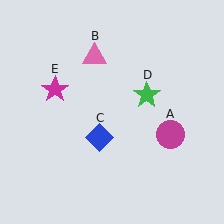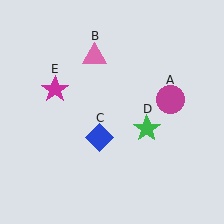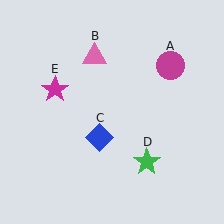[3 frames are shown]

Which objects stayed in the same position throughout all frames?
Pink triangle (object B) and blue diamond (object C) and magenta star (object E) remained stationary.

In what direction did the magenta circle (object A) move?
The magenta circle (object A) moved up.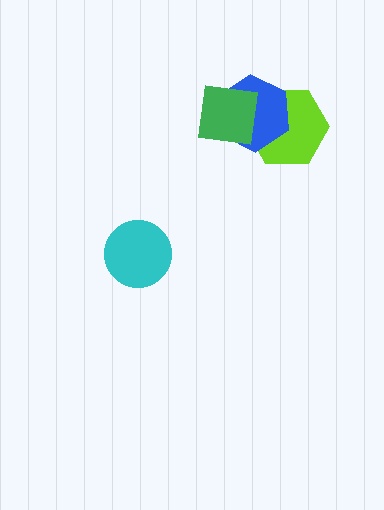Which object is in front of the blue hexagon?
The green square is in front of the blue hexagon.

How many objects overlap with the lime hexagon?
2 objects overlap with the lime hexagon.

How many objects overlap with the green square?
2 objects overlap with the green square.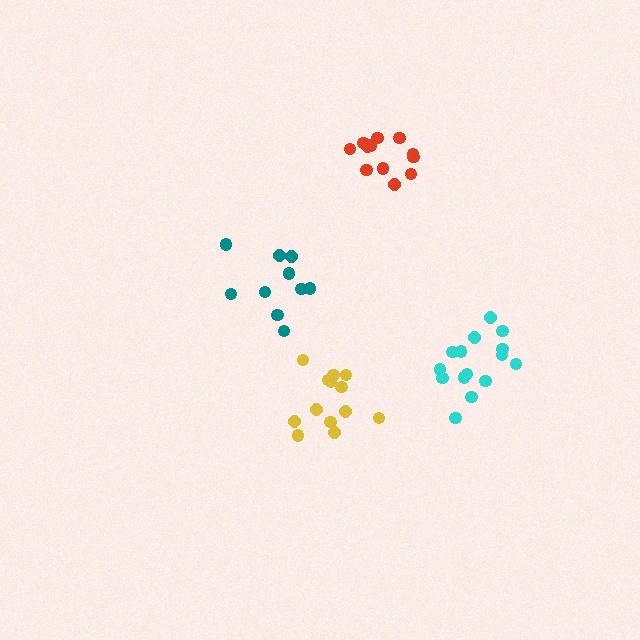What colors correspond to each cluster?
The clusters are colored: yellow, teal, cyan, red.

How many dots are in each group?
Group 1: 13 dots, Group 2: 10 dots, Group 3: 15 dots, Group 4: 12 dots (50 total).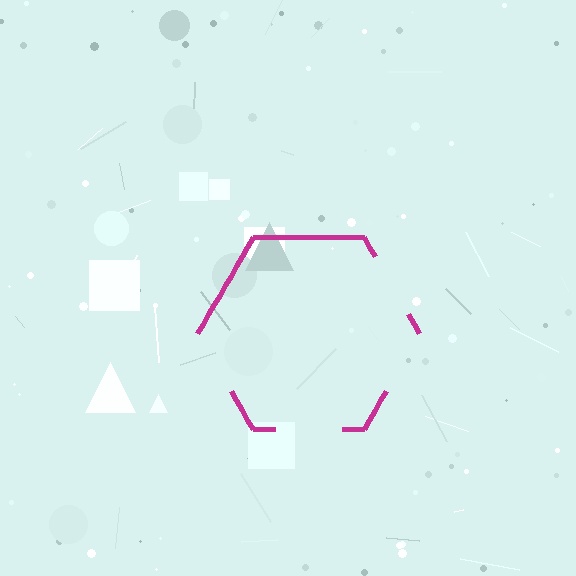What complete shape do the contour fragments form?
The contour fragments form a hexagon.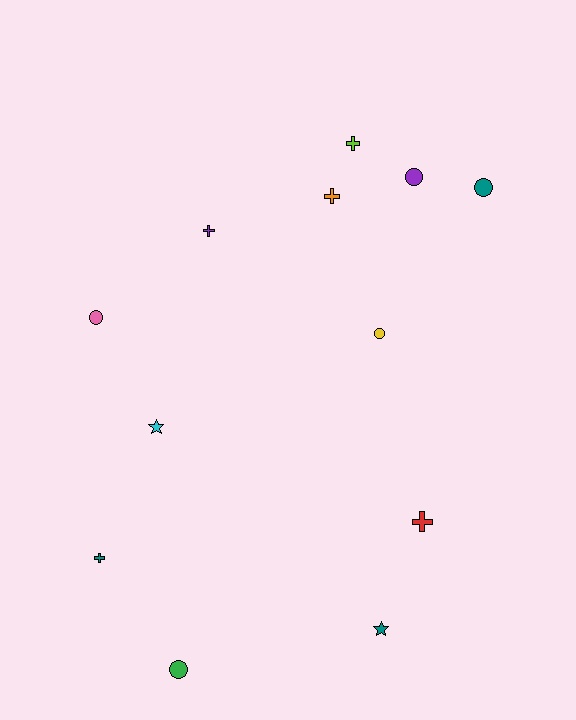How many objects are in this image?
There are 12 objects.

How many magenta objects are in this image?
There are no magenta objects.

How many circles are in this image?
There are 5 circles.